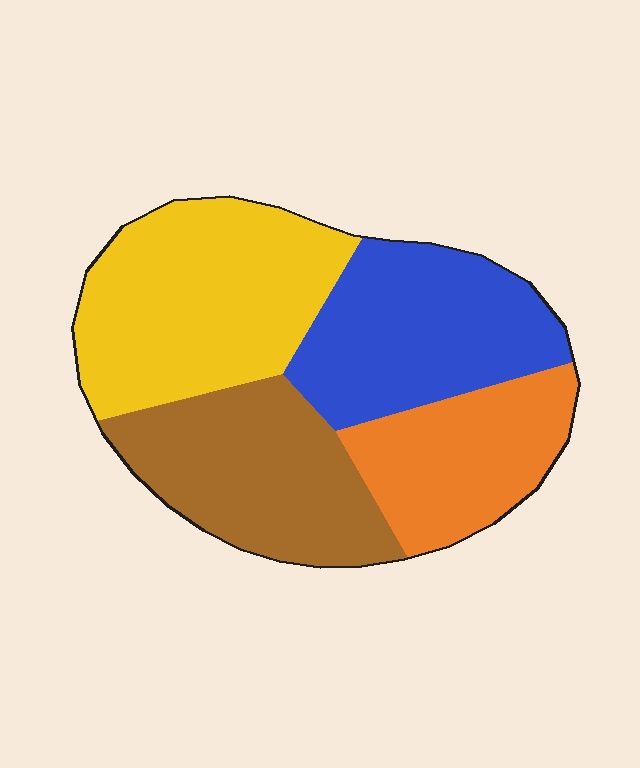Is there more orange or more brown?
Brown.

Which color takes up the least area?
Orange, at roughly 20%.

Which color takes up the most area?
Yellow, at roughly 30%.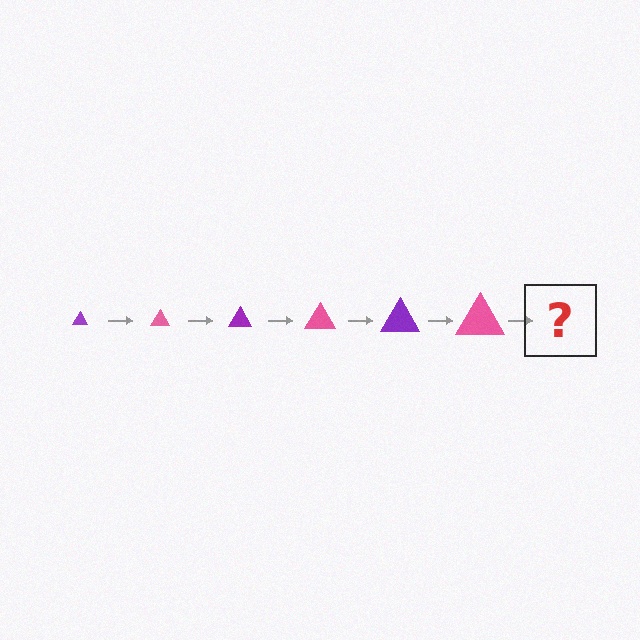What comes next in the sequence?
The next element should be a purple triangle, larger than the previous one.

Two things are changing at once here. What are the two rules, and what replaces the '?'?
The two rules are that the triangle grows larger each step and the color cycles through purple and pink. The '?' should be a purple triangle, larger than the previous one.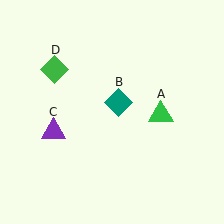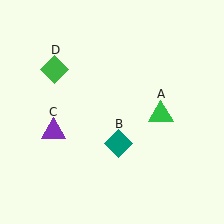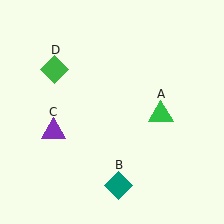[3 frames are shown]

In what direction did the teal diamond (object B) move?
The teal diamond (object B) moved down.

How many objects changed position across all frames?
1 object changed position: teal diamond (object B).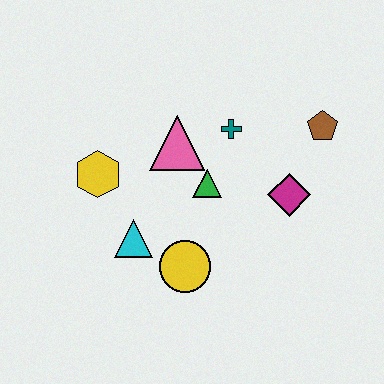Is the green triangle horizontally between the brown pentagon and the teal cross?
No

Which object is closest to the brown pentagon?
The magenta diamond is closest to the brown pentagon.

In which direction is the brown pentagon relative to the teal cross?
The brown pentagon is to the right of the teal cross.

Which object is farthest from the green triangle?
The brown pentagon is farthest from the green triangle.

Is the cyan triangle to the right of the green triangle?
No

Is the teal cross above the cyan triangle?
Yes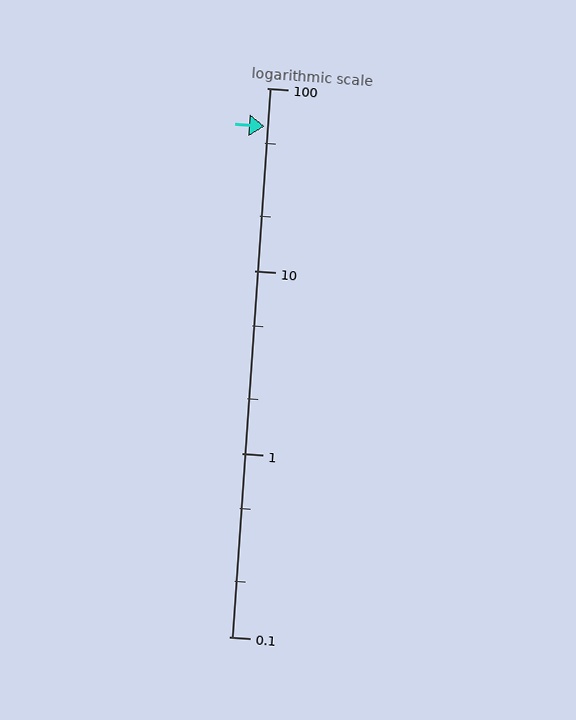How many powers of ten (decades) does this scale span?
The scale spans 3 decades, from 0.1 to 100.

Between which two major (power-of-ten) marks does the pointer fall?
The pointer is between 10 and 100.